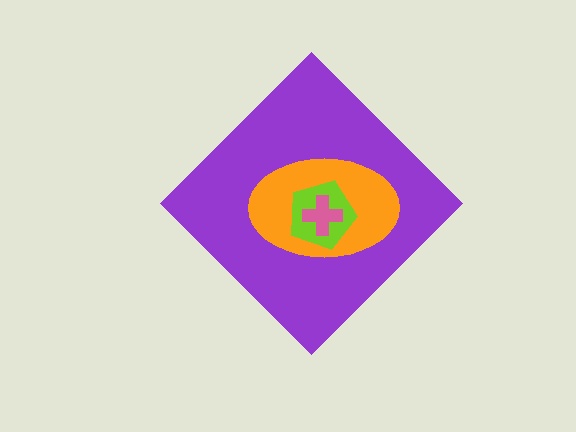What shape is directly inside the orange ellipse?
The lime pentagon.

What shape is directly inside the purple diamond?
The orange ellipse.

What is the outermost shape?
The purple diamond.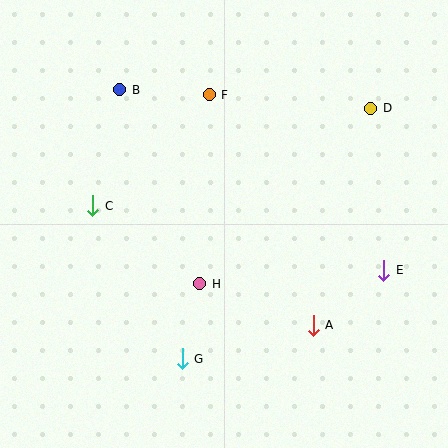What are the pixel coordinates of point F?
Point F is at (209, 95).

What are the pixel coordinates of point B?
Point B is at (120, 90).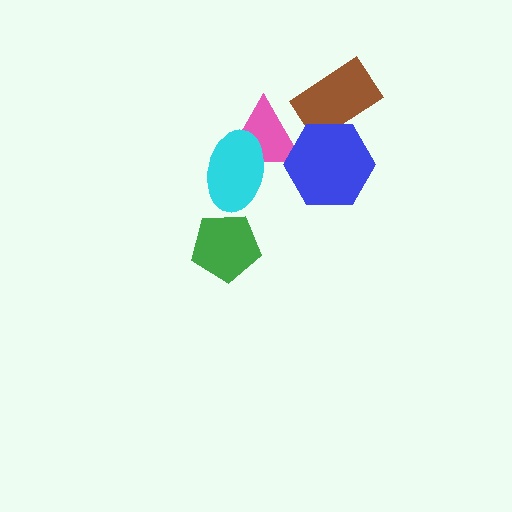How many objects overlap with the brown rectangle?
1 object overlaps with the brown rectangle.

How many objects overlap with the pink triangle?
2 objects overlap with the pink triangle.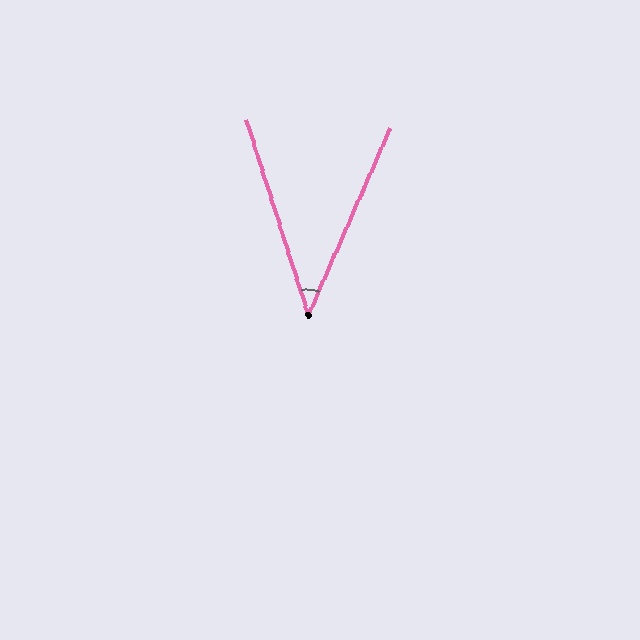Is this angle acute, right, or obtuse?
It is acute.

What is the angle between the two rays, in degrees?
Approximately 41 degrees.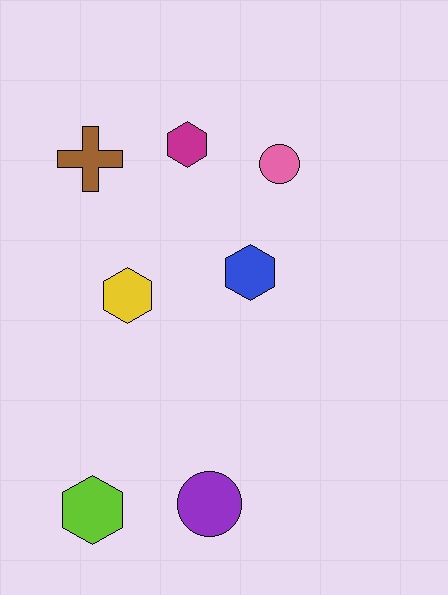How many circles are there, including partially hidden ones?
There are 2 circles.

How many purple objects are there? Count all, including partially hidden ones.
There is 1 purple object.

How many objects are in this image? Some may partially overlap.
There are 7 objects.